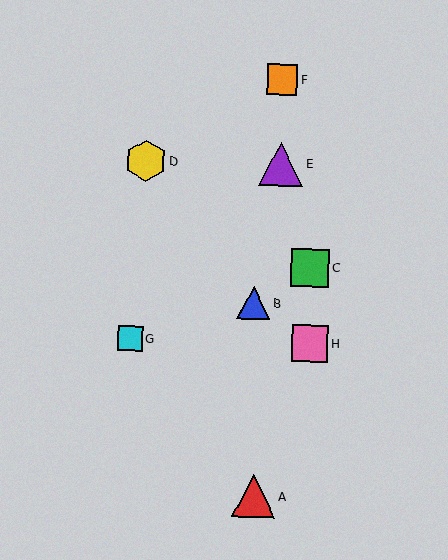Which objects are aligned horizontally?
Objects G, H are aligned horizontally.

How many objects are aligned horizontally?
2 objects (G, H) are aligned horizontally.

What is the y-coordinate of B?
Object B is at y≈303.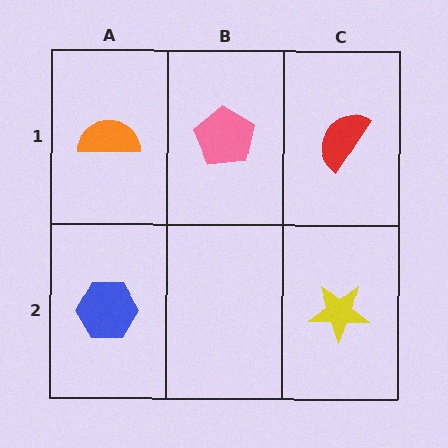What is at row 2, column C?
A yellow star.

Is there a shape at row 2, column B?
No, that cell is empty.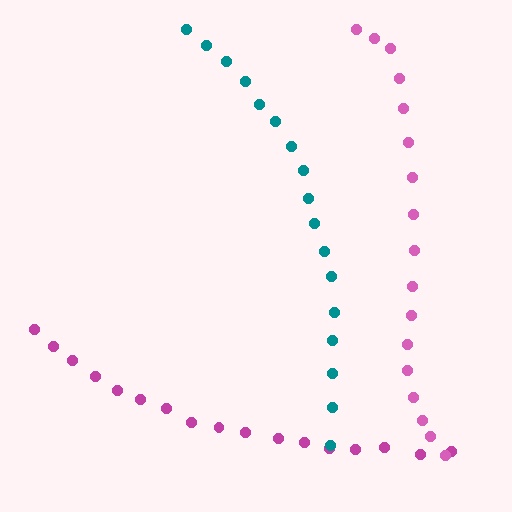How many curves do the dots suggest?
There are 3 distinct paths.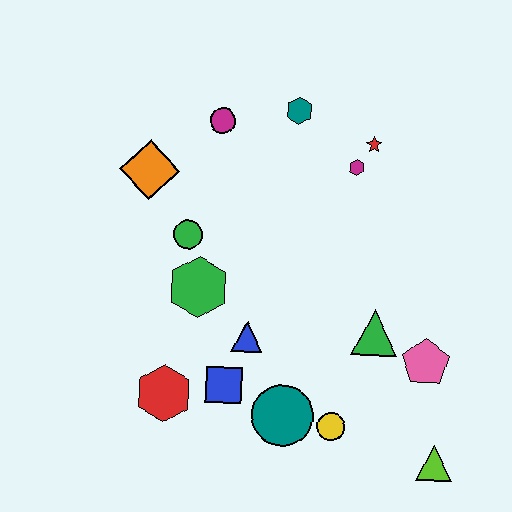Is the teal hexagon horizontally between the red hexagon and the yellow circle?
Yes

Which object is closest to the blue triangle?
The blue square is closest to the blue triangle.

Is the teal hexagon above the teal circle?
Yes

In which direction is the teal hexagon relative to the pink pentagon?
The teal hexagon is above the pink pentagon.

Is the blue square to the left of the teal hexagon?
Yes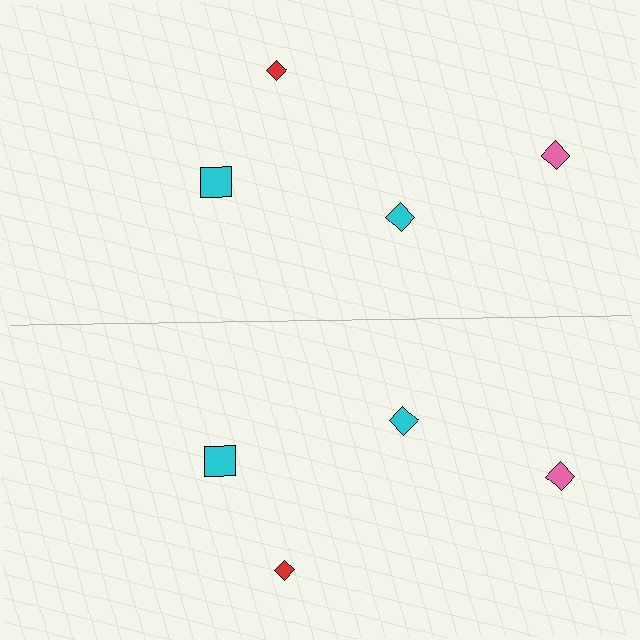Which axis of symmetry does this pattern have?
The pattern has a horizontal axis of symmetry running through the center of the image.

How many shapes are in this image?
There are 8 shapes in this image.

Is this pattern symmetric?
Yes, this pattern has bilateral (reflection) symmetry.